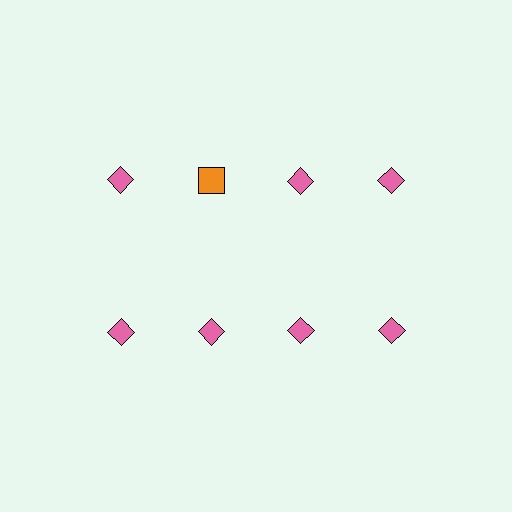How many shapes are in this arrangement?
There are 8 shapes arranged in a grid pattern.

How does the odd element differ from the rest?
It differs in both color (orange instead of pink) and shape (square instead of diamond).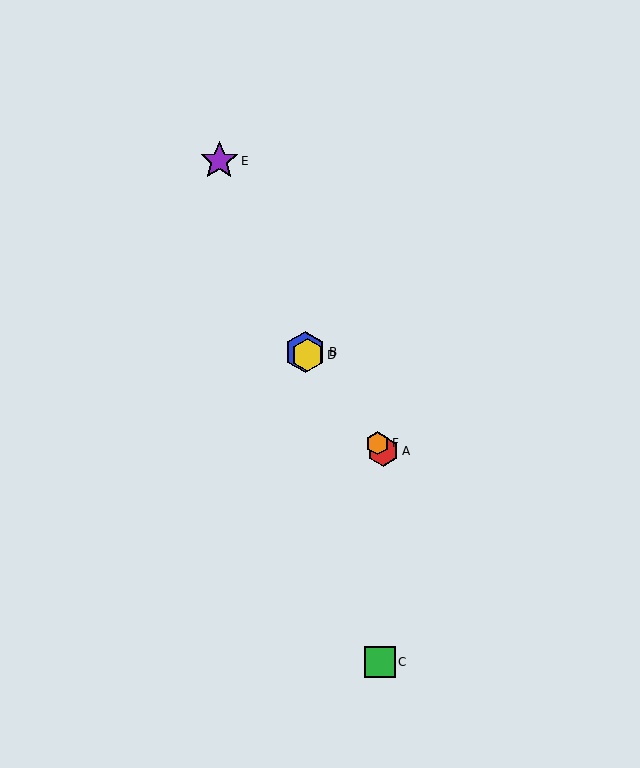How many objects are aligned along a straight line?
4 objects (A, B, D, F) are aligned along a straight line.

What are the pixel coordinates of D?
Object D is at (308, 355).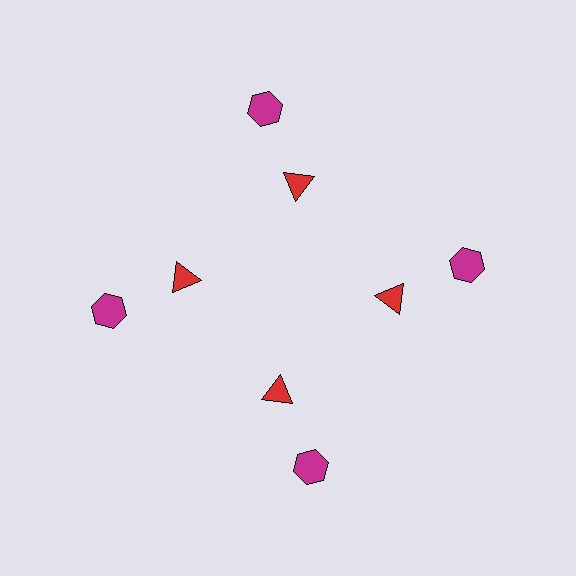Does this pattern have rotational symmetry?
Yes, this pattern has 4-fold rotational symmetry. It looks the same after rotating 90 degrees around the center.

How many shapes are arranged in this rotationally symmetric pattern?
There are 8 shapes, arranged in 4 groups of 2.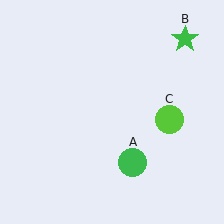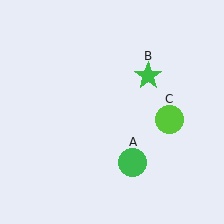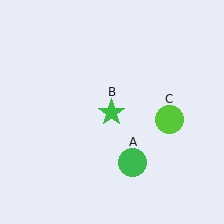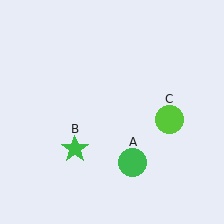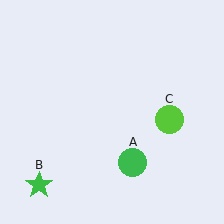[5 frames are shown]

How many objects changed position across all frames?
1 object changed position: green star (object B).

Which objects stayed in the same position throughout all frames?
Green circle (object A) and lime circle (object C) remained stationary.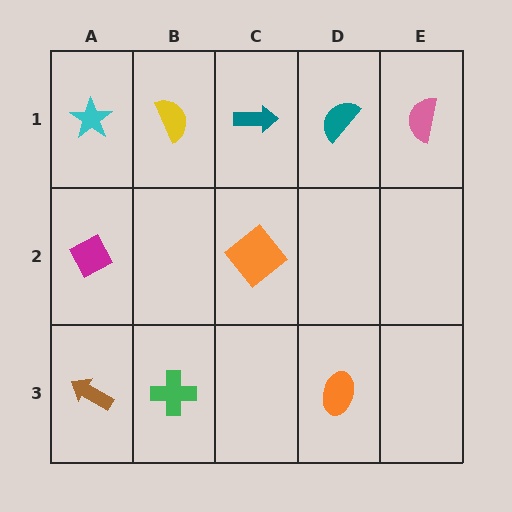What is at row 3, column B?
A green cross.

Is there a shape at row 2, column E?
No, that cell is empty.